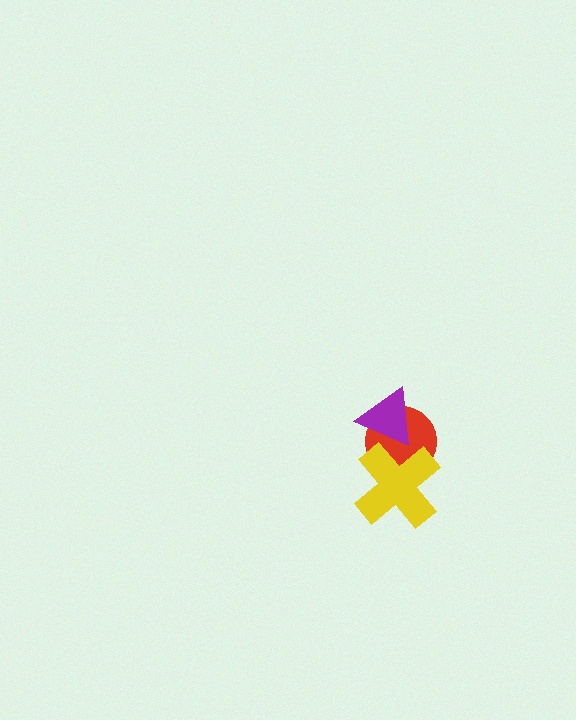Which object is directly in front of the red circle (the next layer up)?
The yellow cross is directly in front of the red circle.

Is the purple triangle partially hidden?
No, no other shape covers it.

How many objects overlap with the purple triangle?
2 objects overlap with the purple triangle.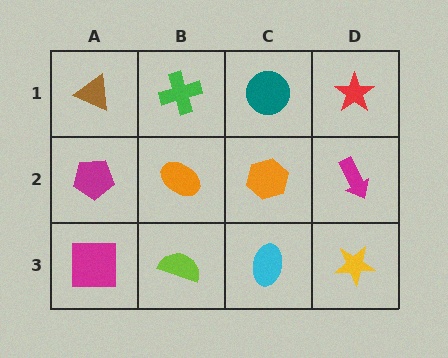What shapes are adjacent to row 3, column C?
An orange hexagon (row 2, column C), a lime semicircle (row 3, column B), a yellow star (row 3, column D).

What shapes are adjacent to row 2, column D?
A red star (row 1, column D), a yellow star (row 3, column D), an orange hexagon (row 2, column C).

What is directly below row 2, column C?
A cyan ellipse.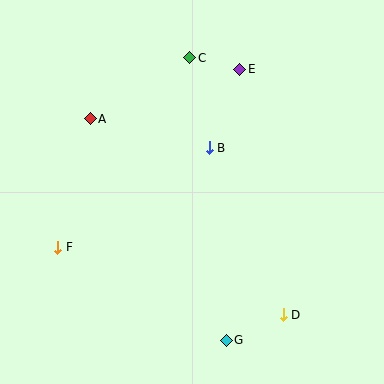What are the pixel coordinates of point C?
Point C is at (190, 58).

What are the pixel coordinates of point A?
Point A is at (90, 119).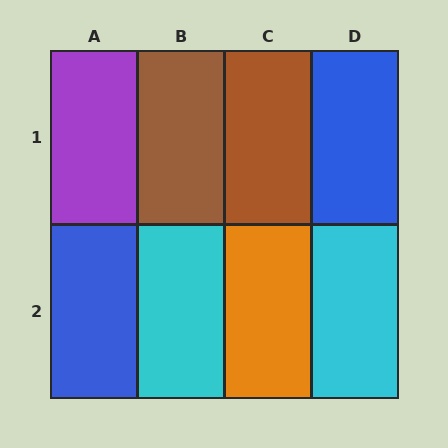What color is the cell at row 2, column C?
Orange.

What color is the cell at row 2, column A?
Blue.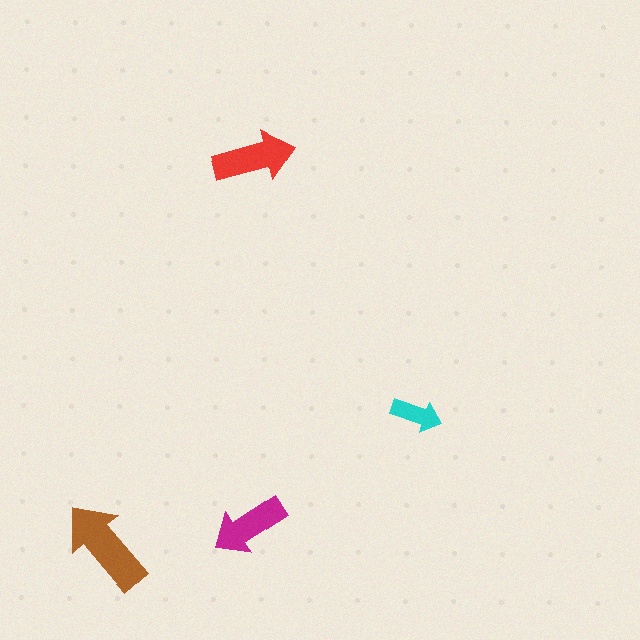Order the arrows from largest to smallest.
the brown one, the red one, the magenta one, the cyan one.